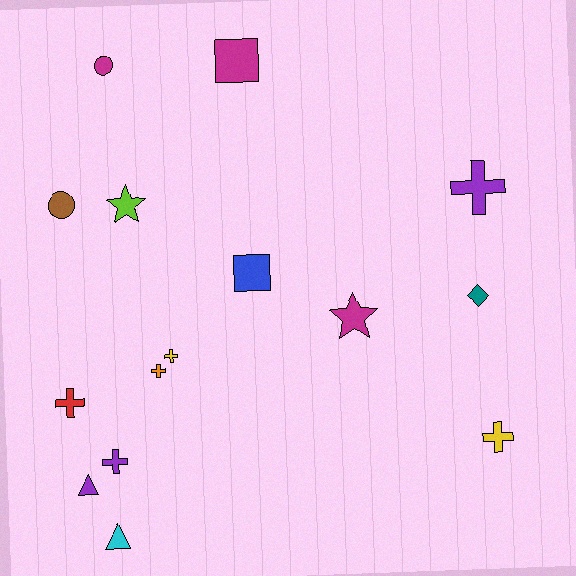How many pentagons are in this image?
There are no pentagons.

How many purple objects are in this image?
There are 3 purple objects.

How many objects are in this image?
There are 15 objects.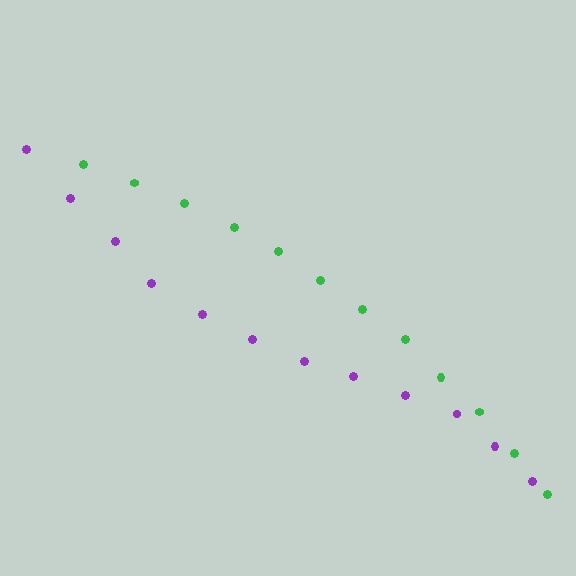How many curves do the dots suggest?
There are 2 distinct paths.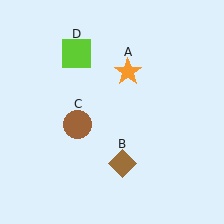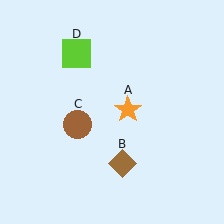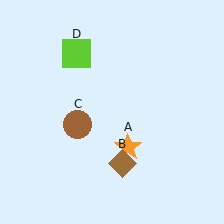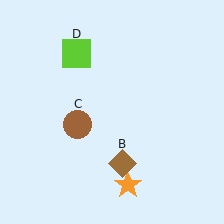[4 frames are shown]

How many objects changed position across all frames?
1 object changed position: orange star (object A).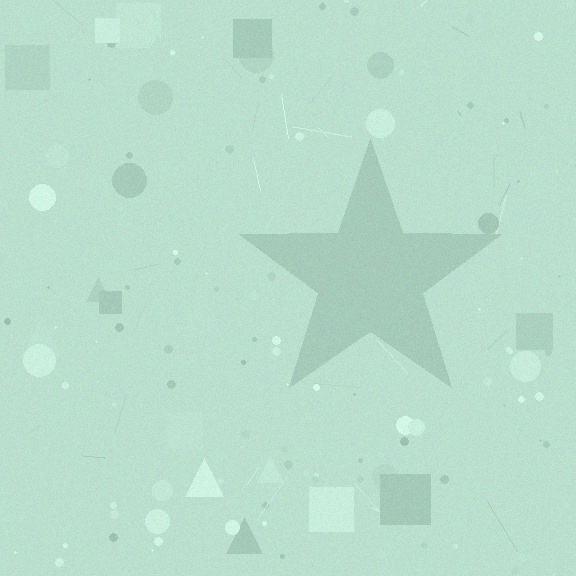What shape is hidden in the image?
A star is hidden in the image.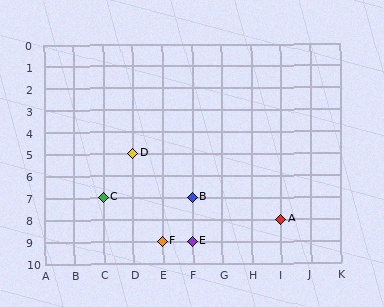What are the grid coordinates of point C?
Point C is at grid coordinates (C, 7).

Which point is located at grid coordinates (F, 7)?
Point B is at (F, 7).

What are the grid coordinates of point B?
Point B is at grid coordinates (F, 7).